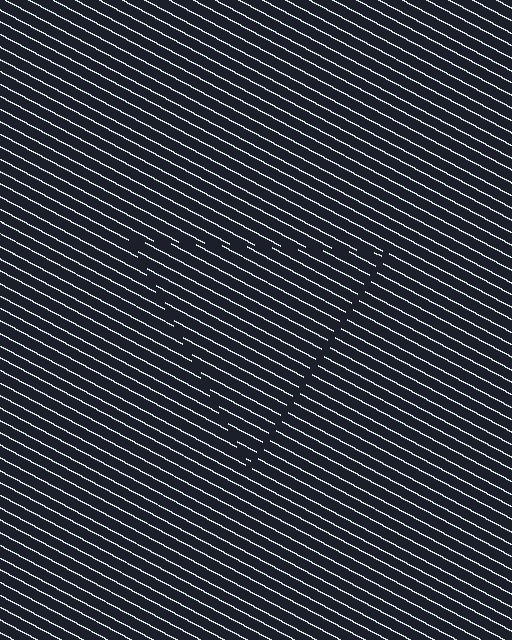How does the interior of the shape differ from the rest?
The interior of the shape contains the same grating, shifted by half a period — the contour is defined by the phase discontinuity where line-ends from the inner and outer gratings abut.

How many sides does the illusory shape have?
3 sides — the line-ends trace a triangle.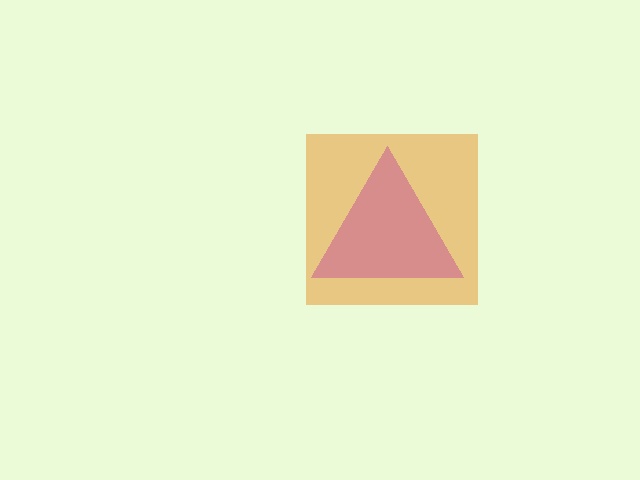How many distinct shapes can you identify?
There are 2 distinct shapes: an orange square, a magenta triangle.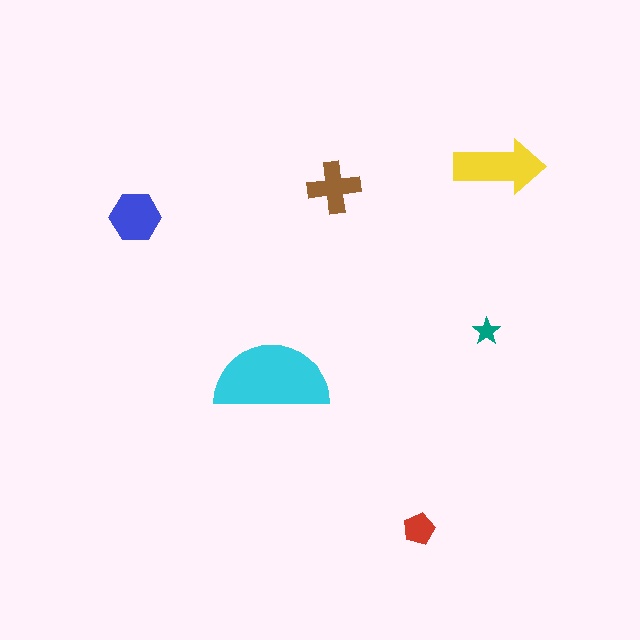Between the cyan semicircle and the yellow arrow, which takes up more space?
The cyan semicircle.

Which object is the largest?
The cyan semicircle.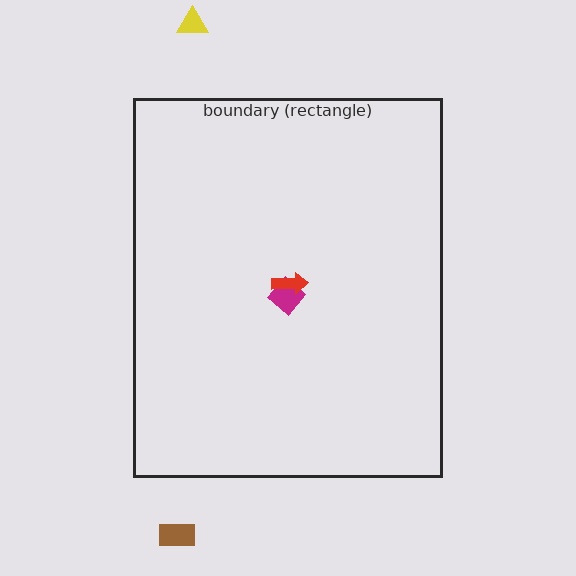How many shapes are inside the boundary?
2 inside, 2 outside.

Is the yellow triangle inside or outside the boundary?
Outside.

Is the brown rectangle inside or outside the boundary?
Outside.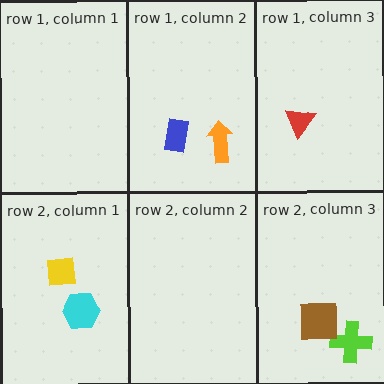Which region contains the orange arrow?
The row 1, column 2 region.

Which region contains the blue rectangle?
The row 1, column 2 region.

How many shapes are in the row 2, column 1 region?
2.